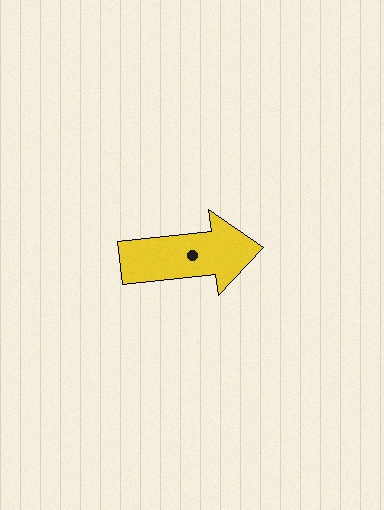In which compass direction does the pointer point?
East.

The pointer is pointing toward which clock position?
Roughly 3 o'clock.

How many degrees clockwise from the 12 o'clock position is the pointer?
Approximately 84 degrees.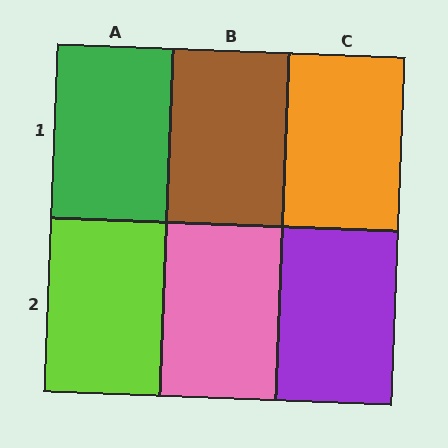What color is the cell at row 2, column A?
Lime.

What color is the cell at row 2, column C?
Purple.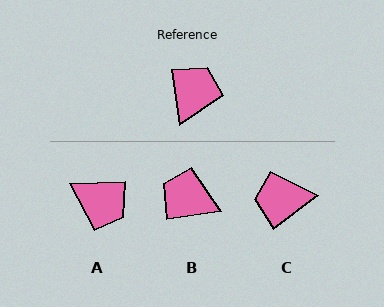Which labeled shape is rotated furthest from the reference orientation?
C, about 120 degrees away.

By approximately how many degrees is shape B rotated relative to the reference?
Approximately 91 degrees counter-clockwise.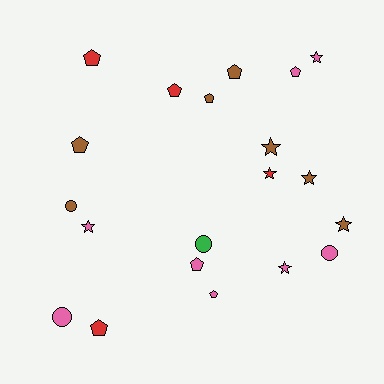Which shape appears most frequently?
Pentagon, with 9 objects.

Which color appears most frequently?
Pink, with 8 objects.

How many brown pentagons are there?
There are 3 brown pentagons.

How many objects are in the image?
There are 20 objects.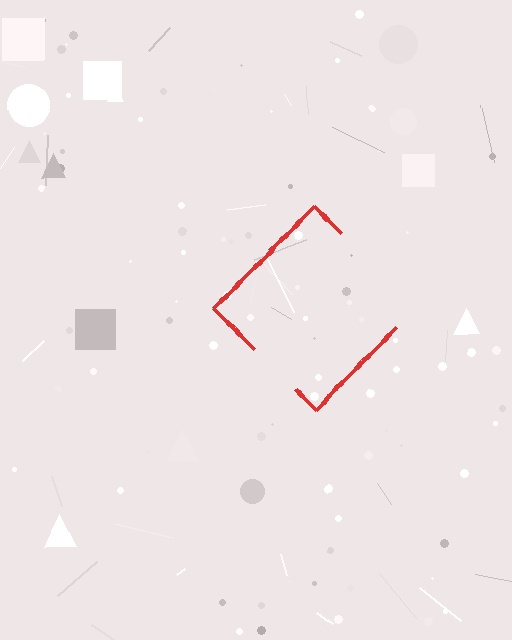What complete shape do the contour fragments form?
The contour fragments form a diamond.